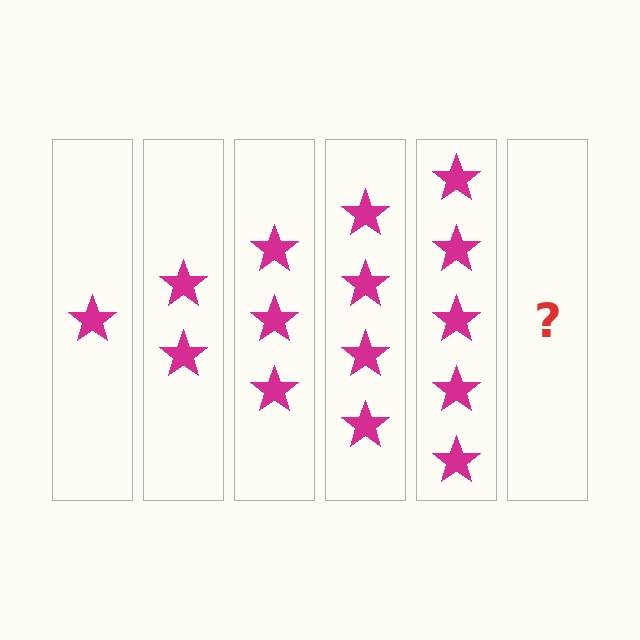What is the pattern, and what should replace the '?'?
The pattern is that each step adds one more star. The '?' should be 6 stars.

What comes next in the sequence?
The next element should be 6 stars.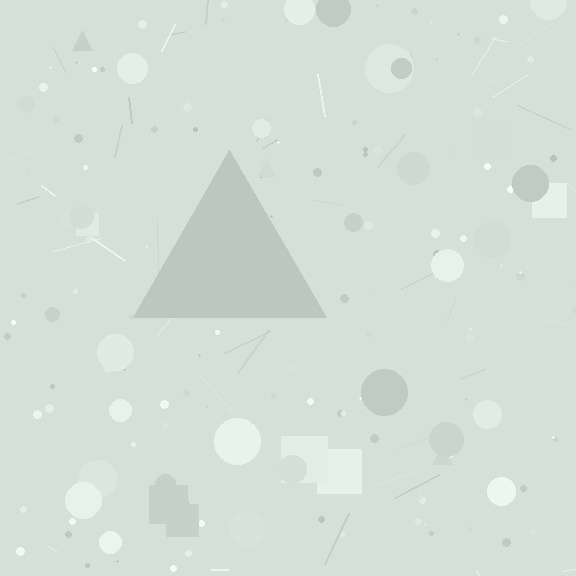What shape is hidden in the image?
A triangle is hidden in the image.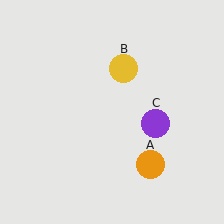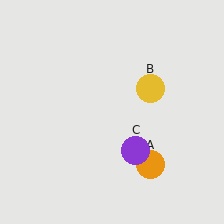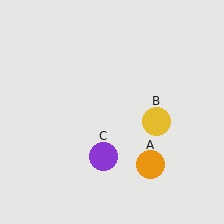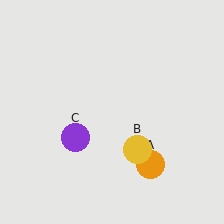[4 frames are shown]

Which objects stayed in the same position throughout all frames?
Orange circle (object A) remained stationary.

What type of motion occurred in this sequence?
The yellow circle (object B), purple circle (object C) rotated clockwise around the center of the scene.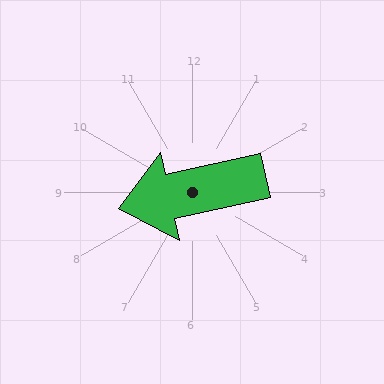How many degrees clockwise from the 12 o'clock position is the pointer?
Approximately 258 degrees.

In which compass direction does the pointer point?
West.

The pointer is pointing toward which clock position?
Roughly 9 o'clock.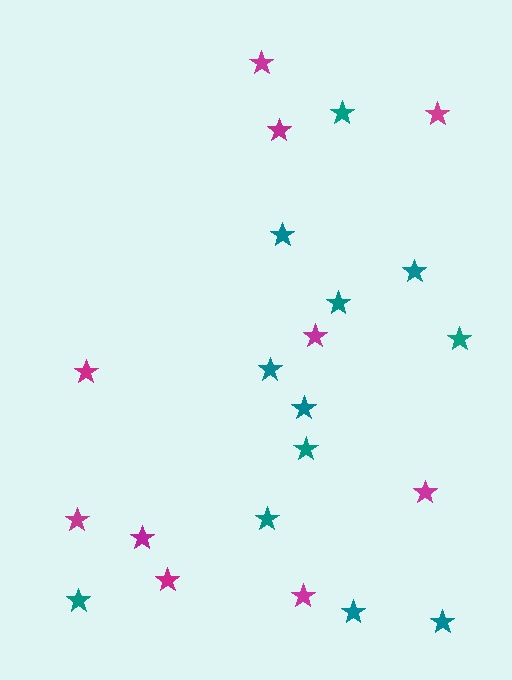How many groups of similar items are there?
There are 2 groups: one group of magenta stars (10) and one group of teal stars (12).